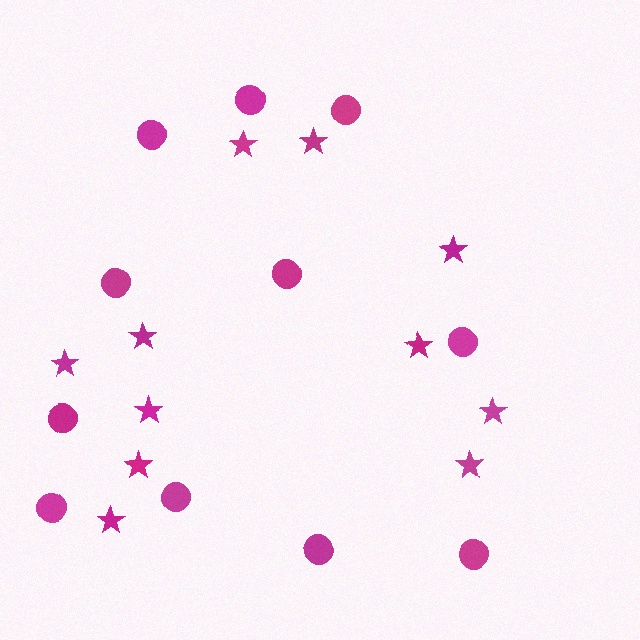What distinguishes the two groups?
There are 2 groups: one group of circles (11) and one group of stars (11).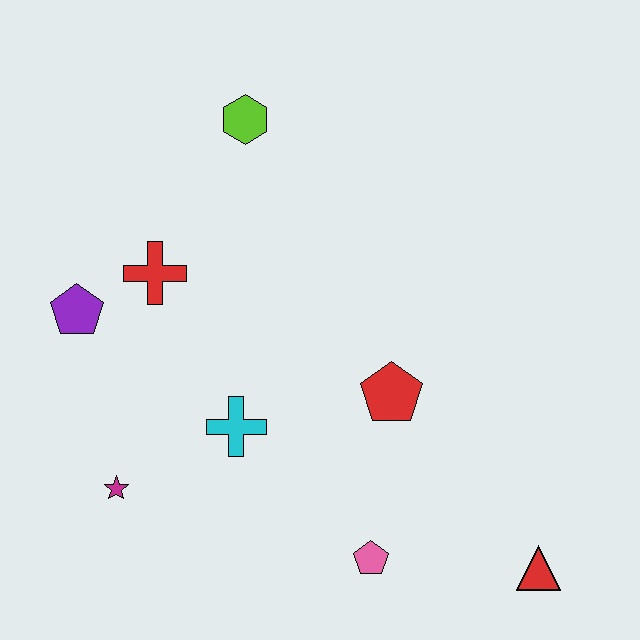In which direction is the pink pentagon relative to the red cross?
The pink pentagon is below the red cross.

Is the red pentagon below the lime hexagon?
Yes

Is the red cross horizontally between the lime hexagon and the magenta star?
Yes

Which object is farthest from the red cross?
The red triangle is farthest from the red cross.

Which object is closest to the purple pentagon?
The red cross is closest to the purple pentagon.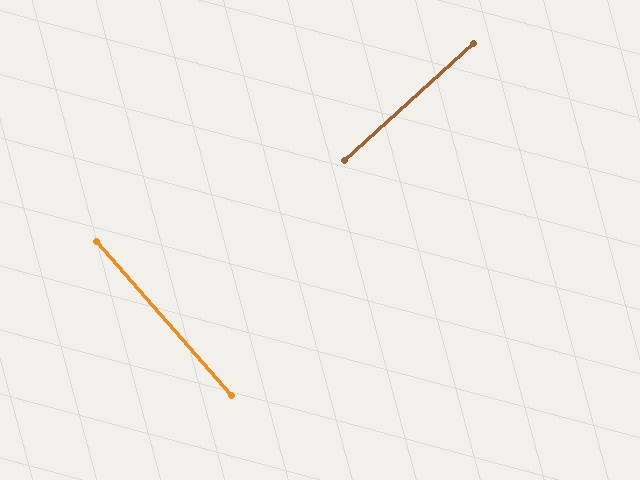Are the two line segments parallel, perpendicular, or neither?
Perpendicular — they meet at approximately 89°.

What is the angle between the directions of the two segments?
Approximately 89 degrees.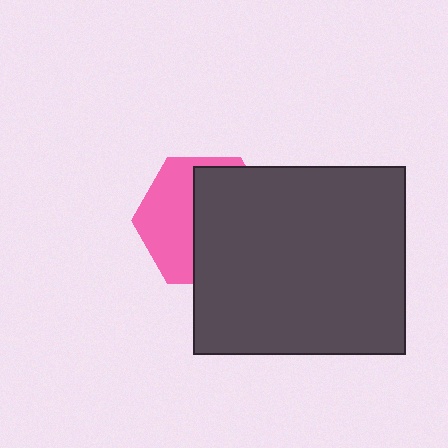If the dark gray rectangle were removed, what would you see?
You would see the complete pink hexagon.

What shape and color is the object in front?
The object in front is a dark gray rectangle.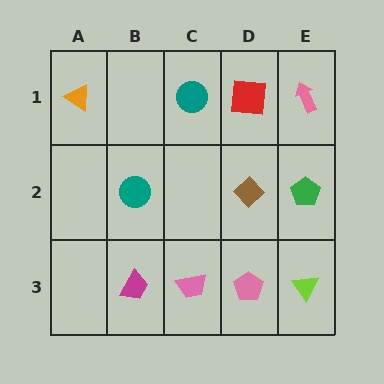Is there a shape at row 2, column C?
No, that cell is empty.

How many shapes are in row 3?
4 shapes.